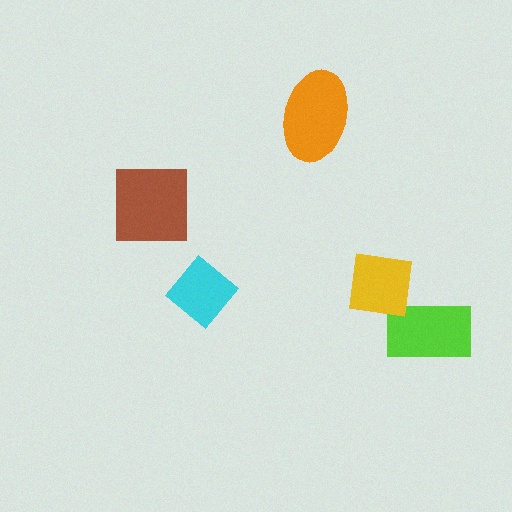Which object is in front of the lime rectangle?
The yellow square is in front of the lime rectangle.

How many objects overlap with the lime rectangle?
1 object overlaps with the lime rectangle.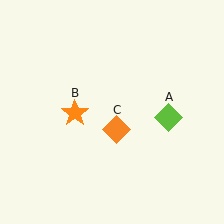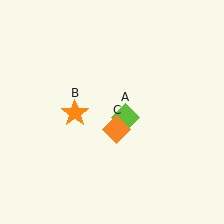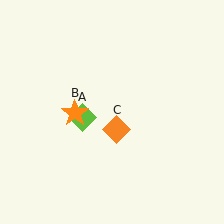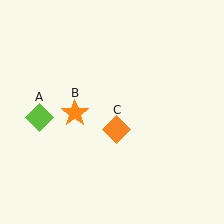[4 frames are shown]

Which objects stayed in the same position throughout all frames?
Orange star (object B) and orange diamond (object C) remained stationary.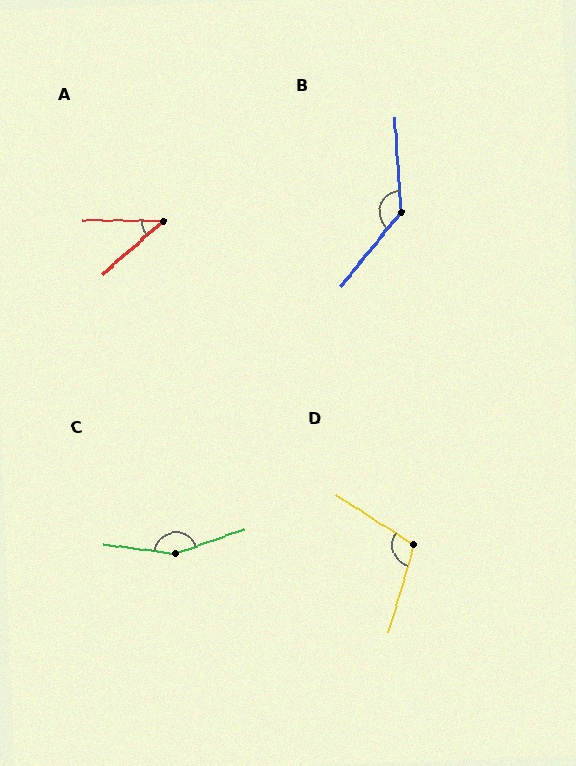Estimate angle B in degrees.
Approximately 137 degrees.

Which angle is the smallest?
A, at approximately 42 degrees.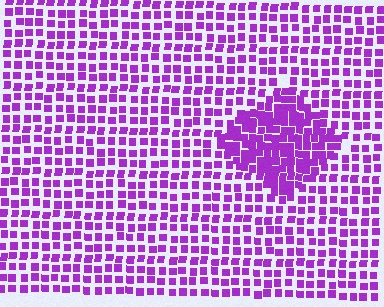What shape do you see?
I see a diamond.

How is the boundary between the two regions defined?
The boundary is defined by a change in element density (approximately 1.9x ratio). All elements are the same color, size, and shape.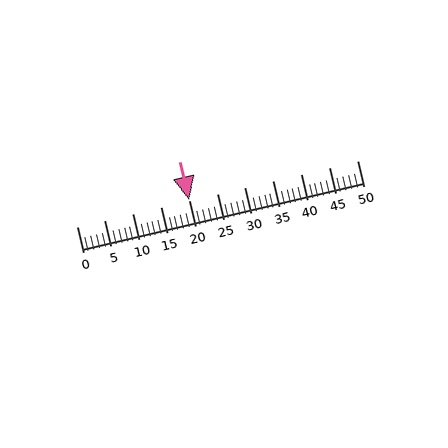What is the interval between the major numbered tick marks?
The major tick marks are spaced 5 units apart.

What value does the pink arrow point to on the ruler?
The pink arrow points to approximately 20.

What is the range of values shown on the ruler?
The ruler shows values from 0 to 50.